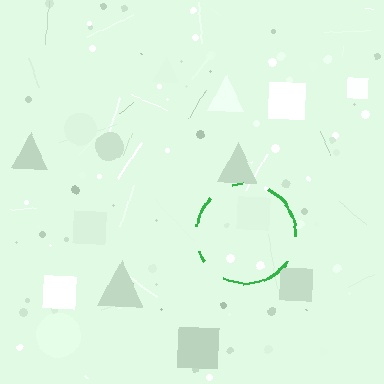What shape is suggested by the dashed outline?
The dashed outline suggests a circle.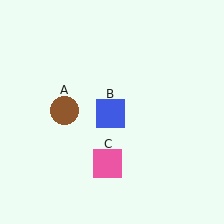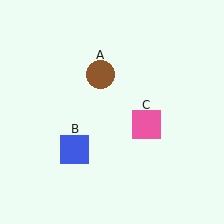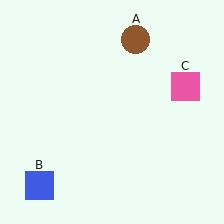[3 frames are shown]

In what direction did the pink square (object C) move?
The pink square (object C) moved up and to the right.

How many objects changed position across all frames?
3 objects changed position: brown circle (object A), blue square (object B), pink square (object C).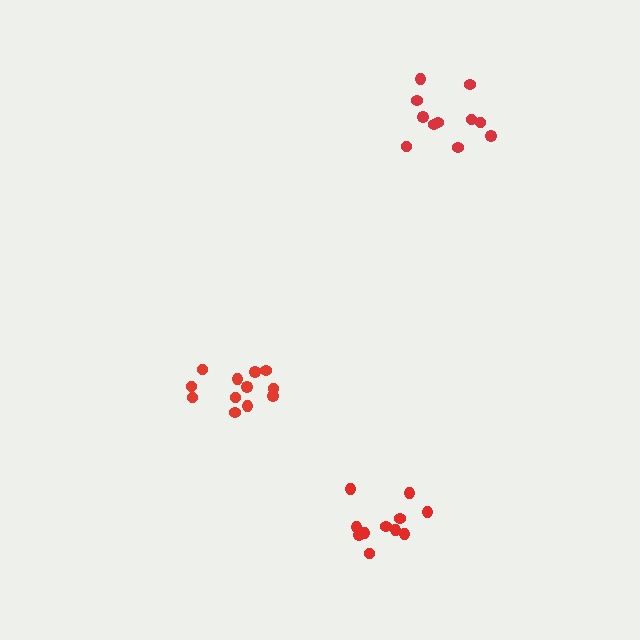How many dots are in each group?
Group 1: 12 dots, Group 2: 11 dots, Group 3: 11 dots (34 total).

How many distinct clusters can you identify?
There are 3 distinct clusters.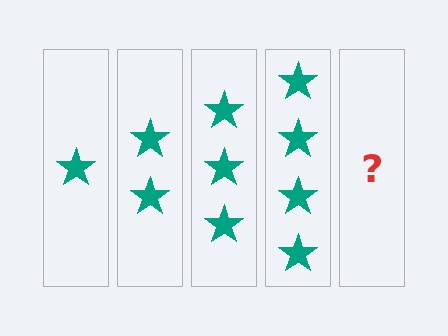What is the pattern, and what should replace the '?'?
The pattern is that each step adds one more star. The '?' should be 5 stars.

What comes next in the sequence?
The next element should be 5 stars.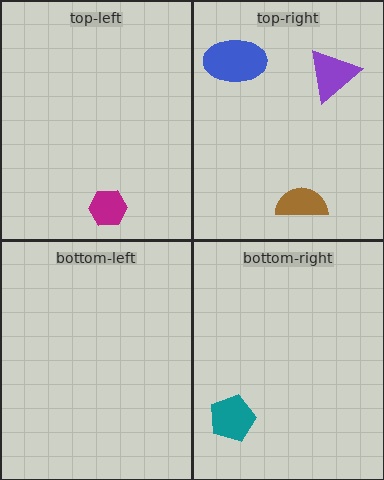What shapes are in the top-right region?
The blue ellipse, the brown semicircle, the purple triangle.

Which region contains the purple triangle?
The top-right region.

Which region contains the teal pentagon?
The bottom-right region.